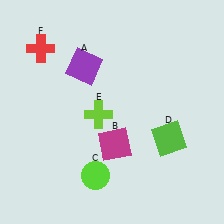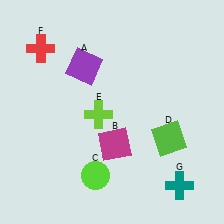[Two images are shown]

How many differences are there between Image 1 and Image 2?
There is 1 difference between the two images.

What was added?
A teal cross (G) was added in Image 2.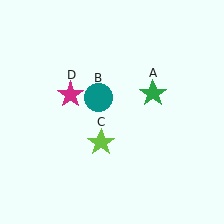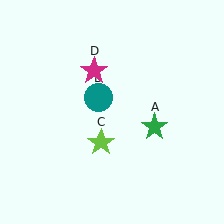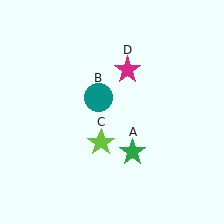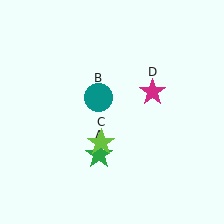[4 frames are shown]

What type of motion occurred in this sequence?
The green star (object A), magenta star (object D) rotated clockwise around the center of the scene.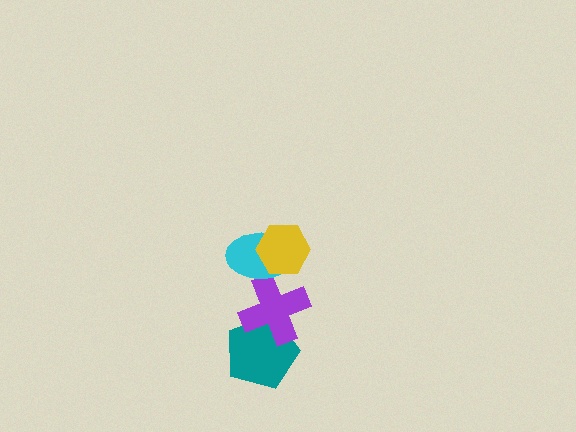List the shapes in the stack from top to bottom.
From top to bottom: the yellow hexagon, the cyan ellipse, the purple cross, the teal pentagon.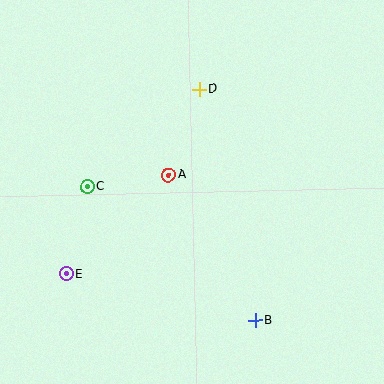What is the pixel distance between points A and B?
The distance between A and B is 170 pixels.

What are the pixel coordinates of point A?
Point A is at (168, 175).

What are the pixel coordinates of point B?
Point B is at (255, 320).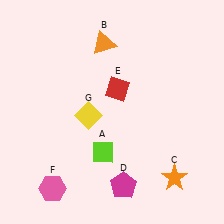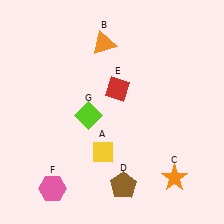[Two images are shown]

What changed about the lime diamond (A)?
In Image 1, A is lime. In Image 2, it changed to yellow.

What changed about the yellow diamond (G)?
In Image 1, G is yellow. In Image 2, it changed to lime.